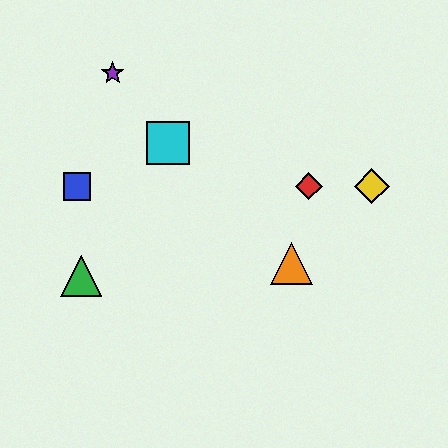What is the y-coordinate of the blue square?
The blue square is at y≈186.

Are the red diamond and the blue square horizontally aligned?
Yes, both are at y≈186.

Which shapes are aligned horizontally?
The red diamond, the blue square, the yellow diamond are aligned horizontally.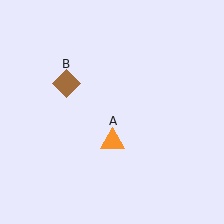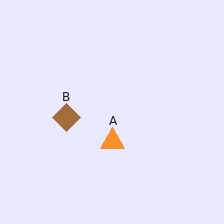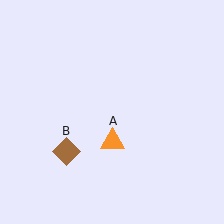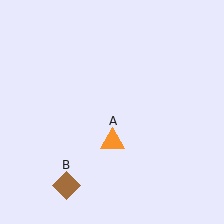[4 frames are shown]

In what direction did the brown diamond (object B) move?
The brown diamond (object B) moved down.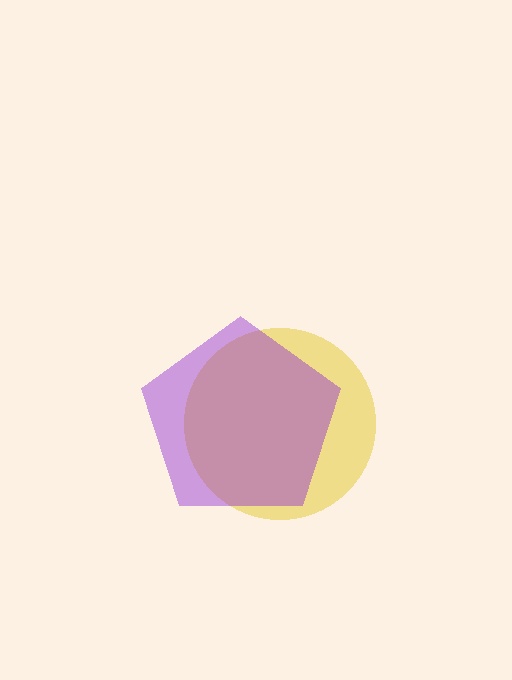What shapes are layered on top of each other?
The layered shapes are: a yellow circle, a purple pentagon.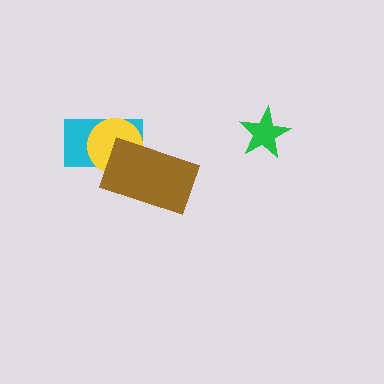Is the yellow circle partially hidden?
Yes, it is partially covered by another shape.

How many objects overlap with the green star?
0 objects overlap with the green star.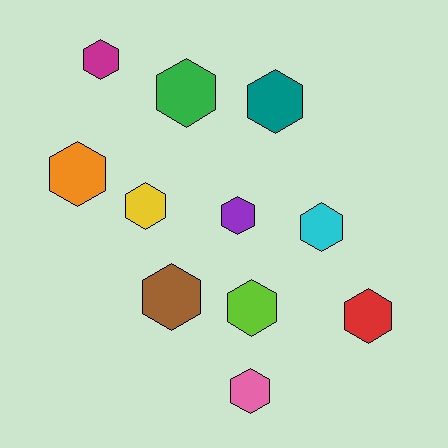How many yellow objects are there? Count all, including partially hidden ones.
There is 1 yellow object.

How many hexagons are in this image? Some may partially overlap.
There are 11 hexagons.